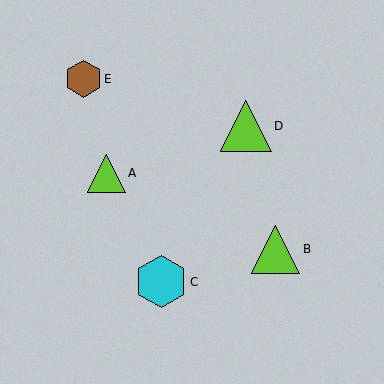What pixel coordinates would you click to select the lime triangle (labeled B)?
Click at (276, 249) to select the lime triangle B.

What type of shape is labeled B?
Shape B is a lime triangle.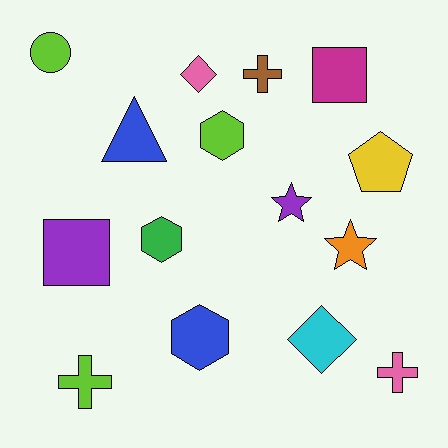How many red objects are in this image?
There are no red objects.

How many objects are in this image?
There are 15 objects.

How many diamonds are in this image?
There are 2 diamonds.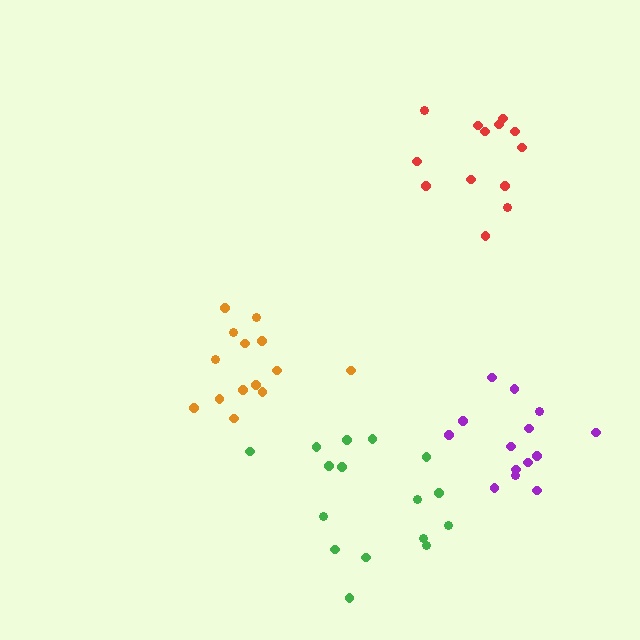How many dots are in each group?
Group 1: 14 dots, Group 2: 13 dots, Group 3: 16 dots, Group 4: 14 dots (57 total).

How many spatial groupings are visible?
There are 4 spatial groupings.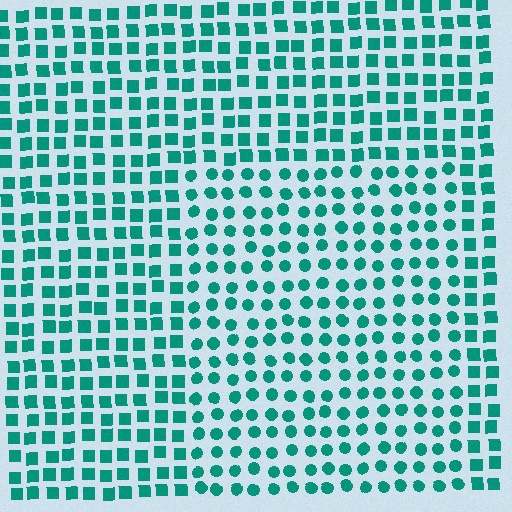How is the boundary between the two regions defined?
The boundary is defined by a change in element shape: circles inside vs. squares outside. All elements share the same color and spacing.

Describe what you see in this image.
The image is filled with small teal elements arranged in a uniform grid. A rectangle-shaped region contains circles, while the surrounding area contains squares. The boundary is defined purely by the change in element shape.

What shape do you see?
I see a rectangle.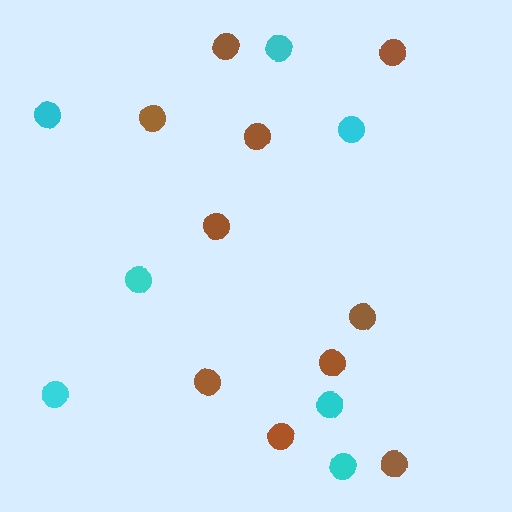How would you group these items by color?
There are 2 groups: one group of cyan circles (7) and one group of brown circles (10).